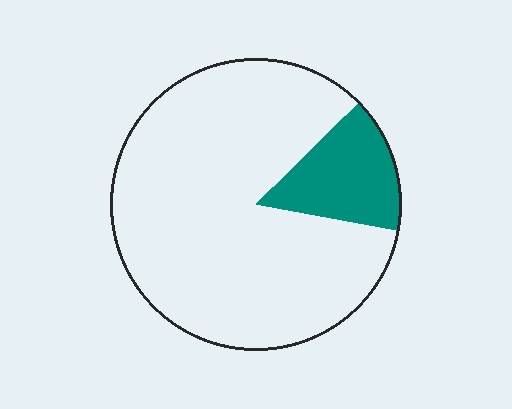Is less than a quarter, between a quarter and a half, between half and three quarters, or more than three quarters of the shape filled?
Less than a quarter.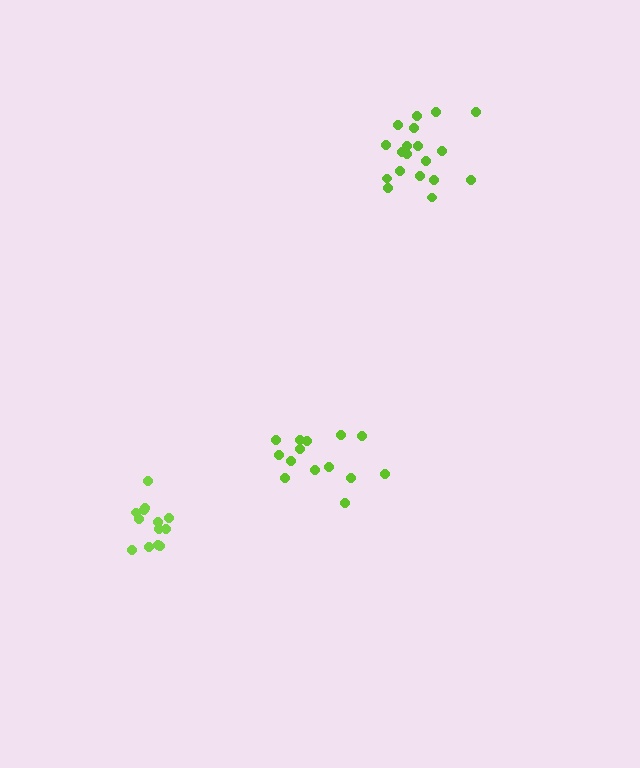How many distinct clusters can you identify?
There are 3 distinct clusters.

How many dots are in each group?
Group 1: 19 dots, Group 2: 14 dots, Group 3: 13 dots (46 total).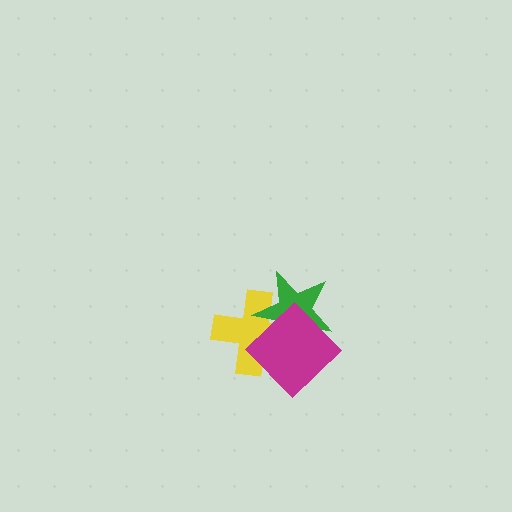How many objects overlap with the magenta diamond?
2 objects overlap with the magenta diamond.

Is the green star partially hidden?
Yes, it is partially covered by another shape.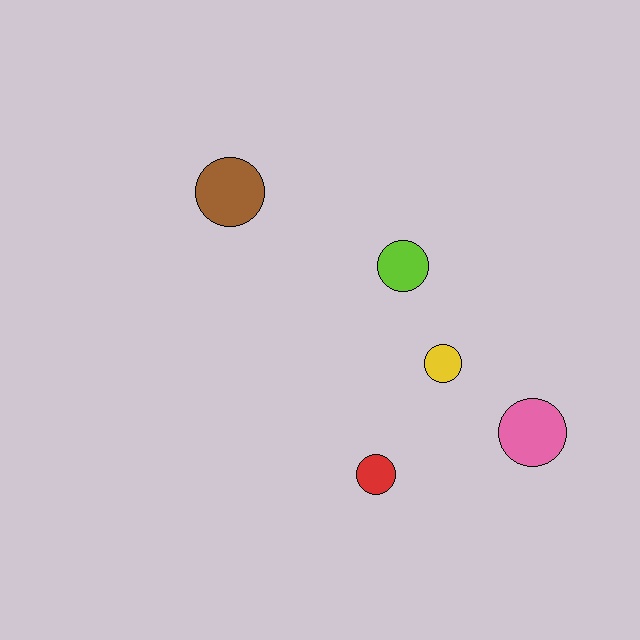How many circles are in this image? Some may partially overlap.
There are 5 circles.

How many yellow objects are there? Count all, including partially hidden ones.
There is 1 yellow object.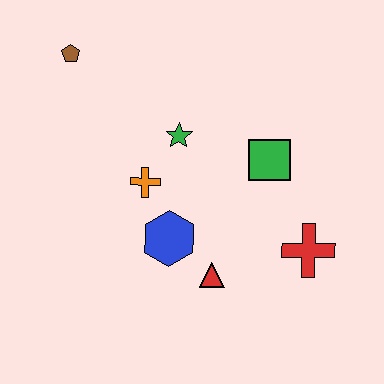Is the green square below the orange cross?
No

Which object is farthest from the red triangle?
The brown pentagon is farthest from the red triangle.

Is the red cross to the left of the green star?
No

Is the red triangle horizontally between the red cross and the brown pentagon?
Yes